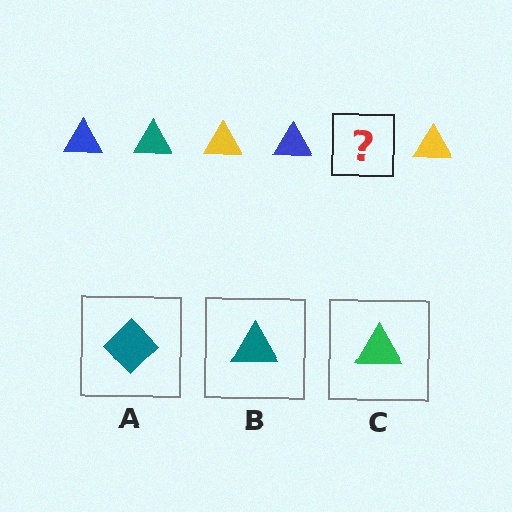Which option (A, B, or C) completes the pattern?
B.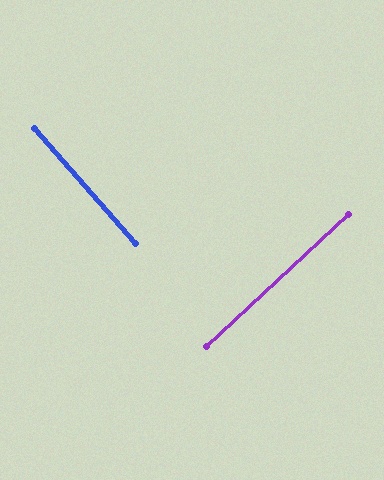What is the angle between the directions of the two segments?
Approximately 88 degrees.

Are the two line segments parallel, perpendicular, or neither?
Perpendicular — they meet at approximately 88°.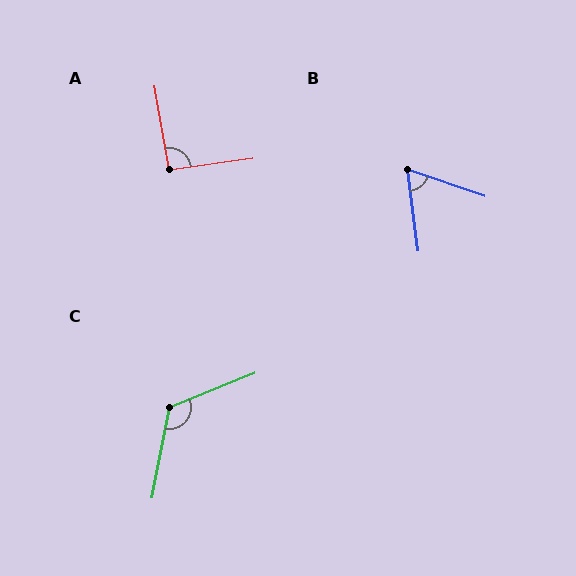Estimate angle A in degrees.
Approximately 92 degrees.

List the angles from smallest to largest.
B (63°), A (92°), C (123°).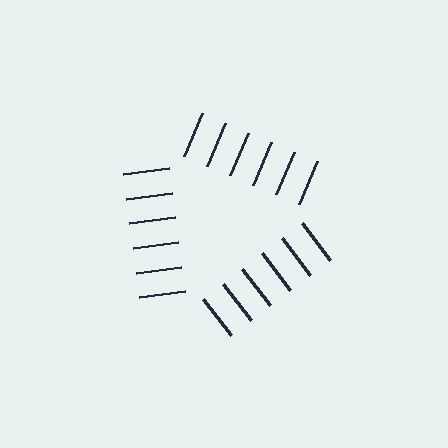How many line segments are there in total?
18 — 6 along each of the 3 edges.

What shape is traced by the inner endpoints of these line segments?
An illusory triangle — the line segments terminate on its edges but no continuous stroke is drawn.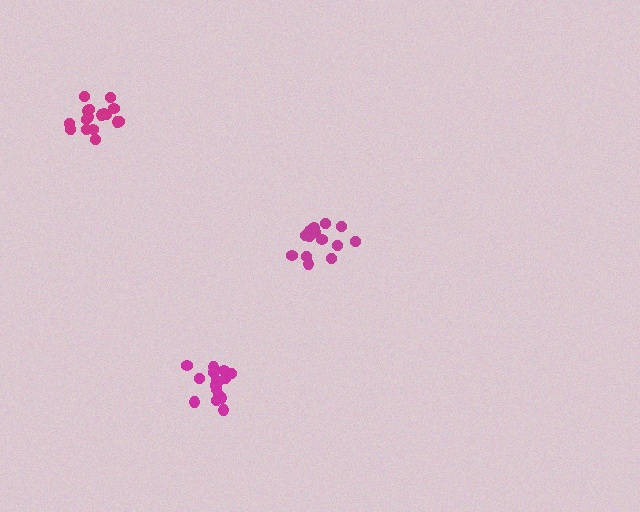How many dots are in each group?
Group 1: 14 dots, Group 2: 16 dots, Group 3: 17 dots (47 total).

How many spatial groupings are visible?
There are 3 spatial groupings.